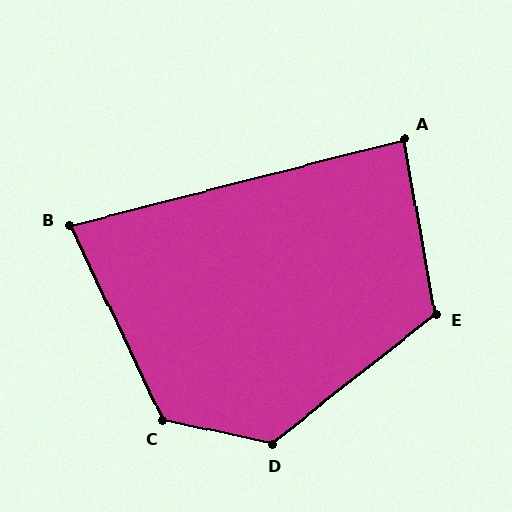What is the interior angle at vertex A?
Approximately 86 degrees (approximately right).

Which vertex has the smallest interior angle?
B, at approximately 79 degrees.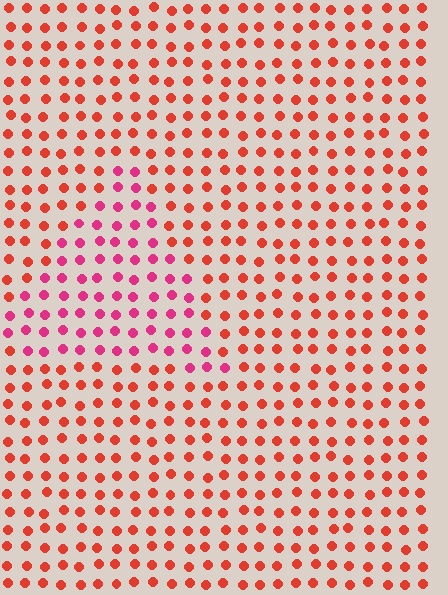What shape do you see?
I see a triangle.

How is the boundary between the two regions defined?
The boundary is defined purely by a slight shift in hue (about 34 degrees). Spacing, size, and orientation are identical on both sides.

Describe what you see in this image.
The image is filled with small red elements in a uniform arrangement. A triangle-shaped region is visible where the elements are tinted to a slightly different hue, forming a subtle color boundary.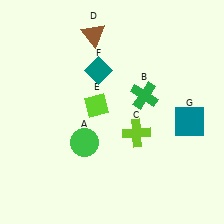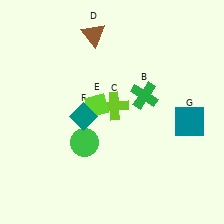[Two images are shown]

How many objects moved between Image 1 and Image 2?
2 objects moved between the two images.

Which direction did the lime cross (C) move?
The lime cross (C) moved up.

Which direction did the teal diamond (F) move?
The teal diamond (F) moved down.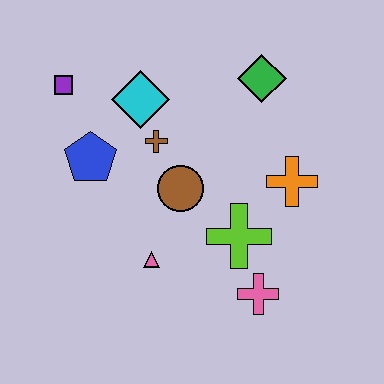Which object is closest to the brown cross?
The cyan diamond is closest to the brown cross.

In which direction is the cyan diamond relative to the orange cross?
The cyan diamond is to the left of the orange cross.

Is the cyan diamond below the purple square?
Yes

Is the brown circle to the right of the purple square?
Yes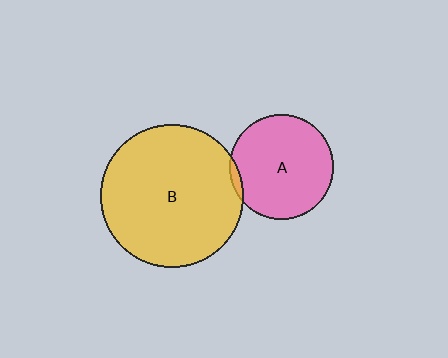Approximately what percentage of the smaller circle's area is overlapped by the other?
Approximately 5%.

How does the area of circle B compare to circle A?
Approximately 1.9 times.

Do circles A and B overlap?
Yes.